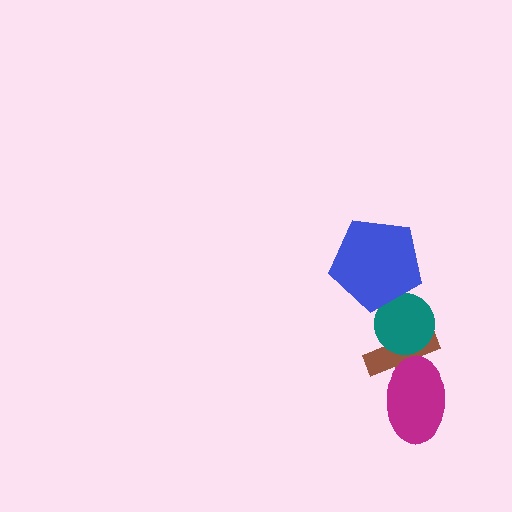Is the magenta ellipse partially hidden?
No, no other shape covers it.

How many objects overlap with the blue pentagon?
1 object overlaps with the blue pentagon.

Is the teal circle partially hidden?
Yes, it is partially covered by another shape.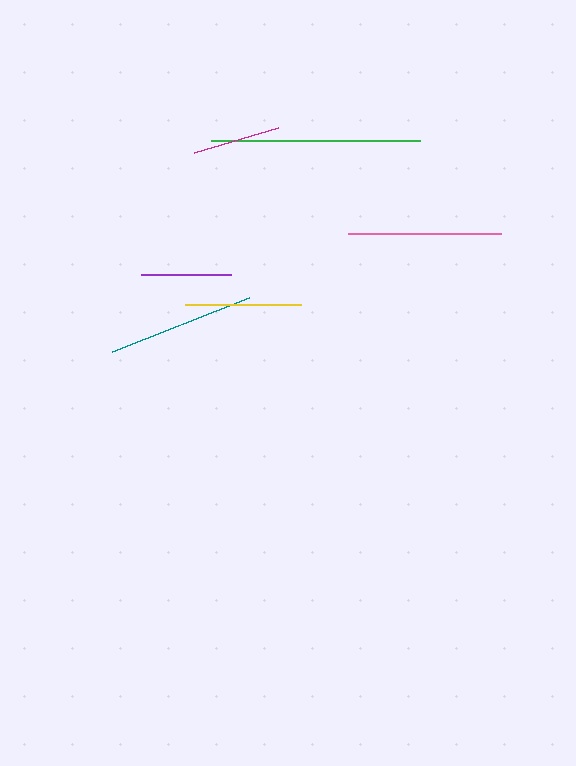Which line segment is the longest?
The green line is the longest at approximately 209 pixels.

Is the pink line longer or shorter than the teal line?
The pink line is longer than the teal line.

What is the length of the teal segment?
The teal segment is approximately 147 pixels long.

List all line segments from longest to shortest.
From longest to shortest: green, pink, teal, yellow, purple, magenta.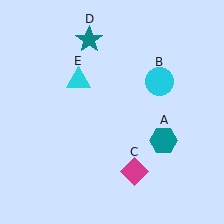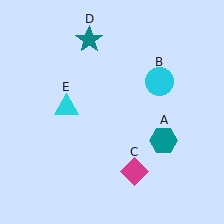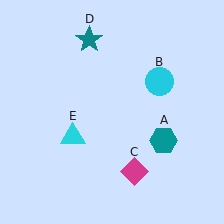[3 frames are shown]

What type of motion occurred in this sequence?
The cyan triangle (object E) rotated counterclockwise around the center of the scene.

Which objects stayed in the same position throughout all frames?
Teal hexagon (object A) and cyan circle (object B) and magenta diamond (object C) and teal star (object D) remained stationary.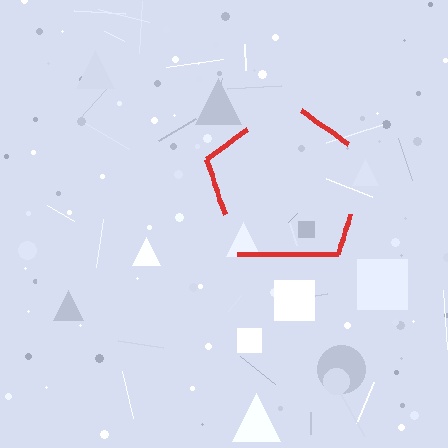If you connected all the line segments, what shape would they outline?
They would outline a pentagon.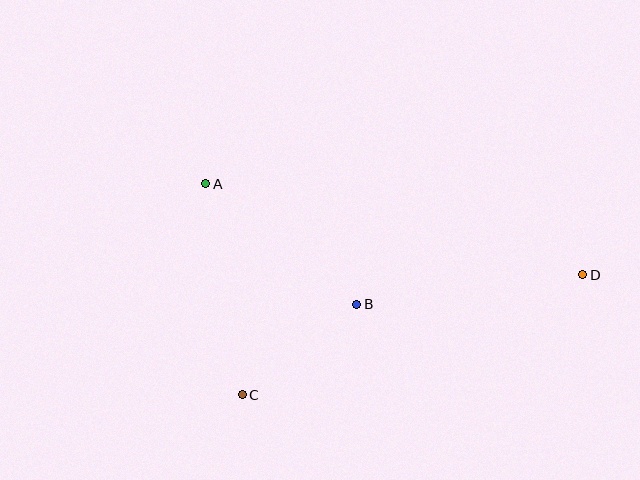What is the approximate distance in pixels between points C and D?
The distance between C and D is approximately 361 pixels.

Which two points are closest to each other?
Points B and C are closest to each other.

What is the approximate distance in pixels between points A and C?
The distance between A and C is approximately 214 pixels.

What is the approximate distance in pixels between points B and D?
The distance between B and D is approximately 228 pixels.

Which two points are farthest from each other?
Points A and D are farthest from each other.